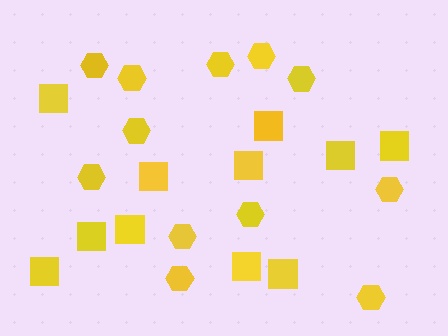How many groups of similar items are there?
There are 2 groups: one group of hexagons (12) and one group of squares (11).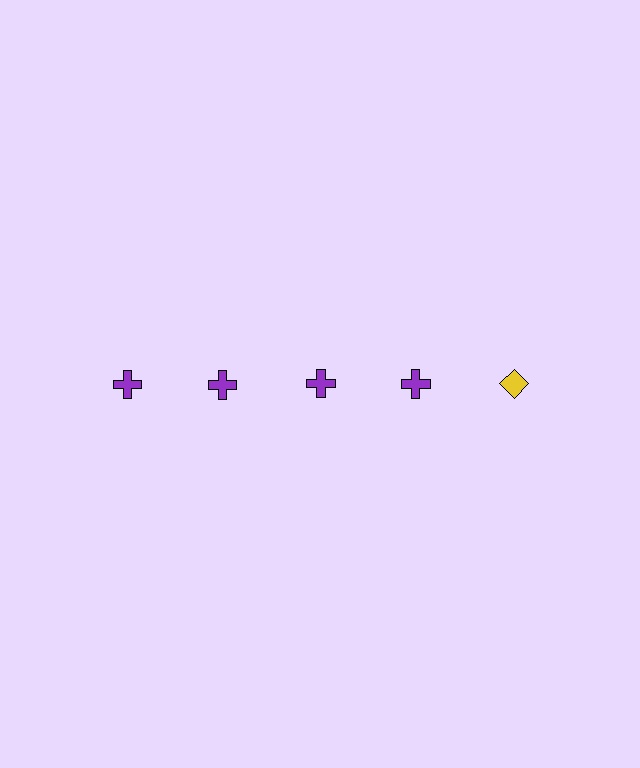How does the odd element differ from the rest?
It differs in both color (yellow instead of purple) and shape (diamond instead of cross).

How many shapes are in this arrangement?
There are 5 shapes arranged in a grid pattern.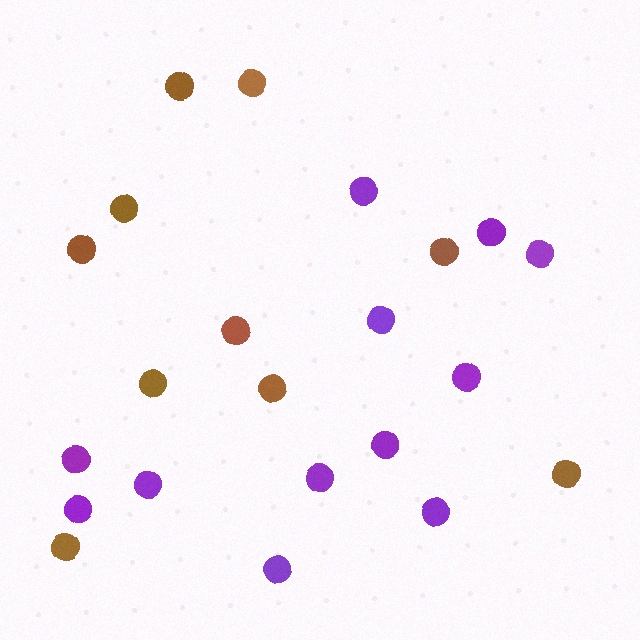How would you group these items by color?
There are 2 groups: one group of brown circles (10) and one group of purple circles (12).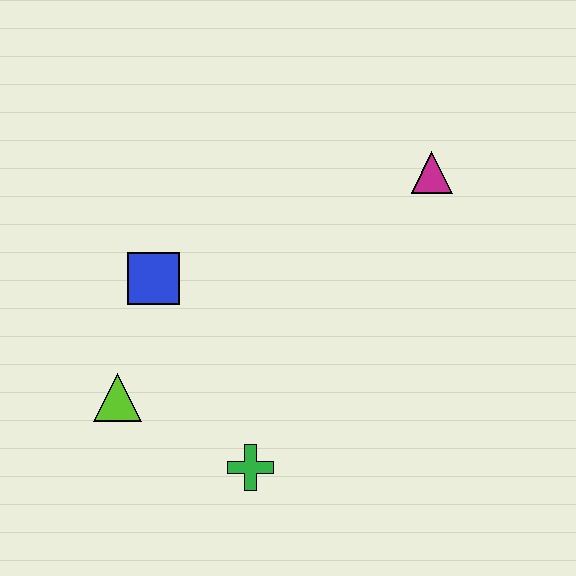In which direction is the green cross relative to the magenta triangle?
The green cross is below the magenta triangle.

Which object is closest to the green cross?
The lime triangle is closest to the green cross.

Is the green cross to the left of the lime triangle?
No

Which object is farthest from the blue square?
The magenta triangle is farthest from the blue square.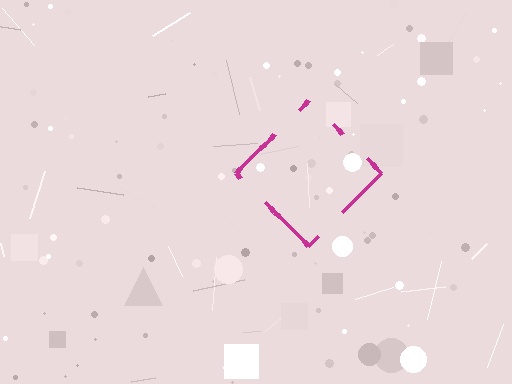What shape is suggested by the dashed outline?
The dashed outline suggests a diamond.